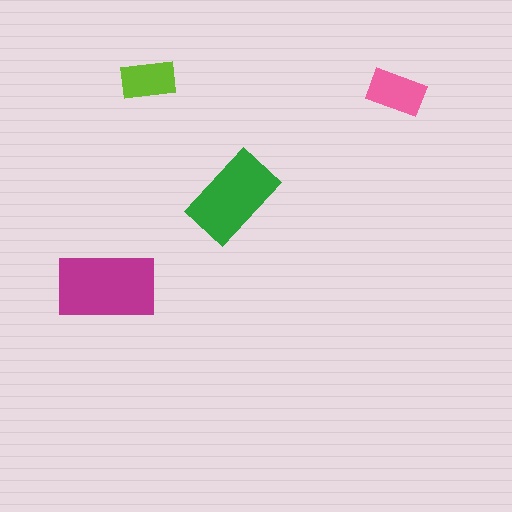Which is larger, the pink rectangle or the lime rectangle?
The pink one.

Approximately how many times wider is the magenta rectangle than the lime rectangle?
About 2 times wider.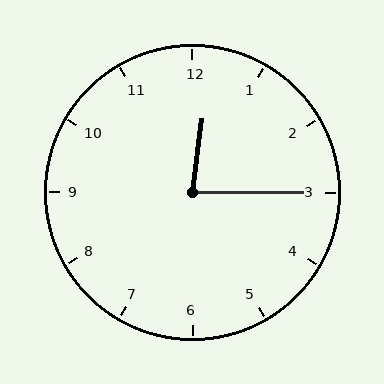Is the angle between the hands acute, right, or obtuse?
It is acute.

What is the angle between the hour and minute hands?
Approximately 82 degrees.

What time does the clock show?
12:15.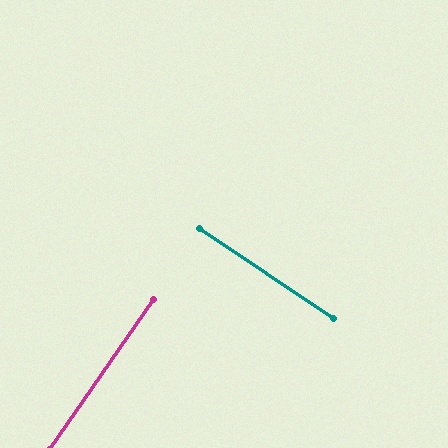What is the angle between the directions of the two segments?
Approximately 89 degrees.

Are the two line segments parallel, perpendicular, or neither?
Perpendicular — they meet at approximately 89°.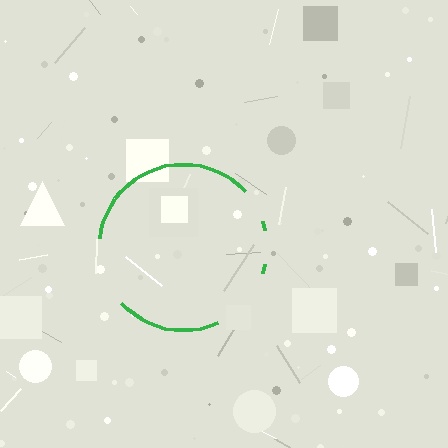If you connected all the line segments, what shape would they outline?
They would outline a circle.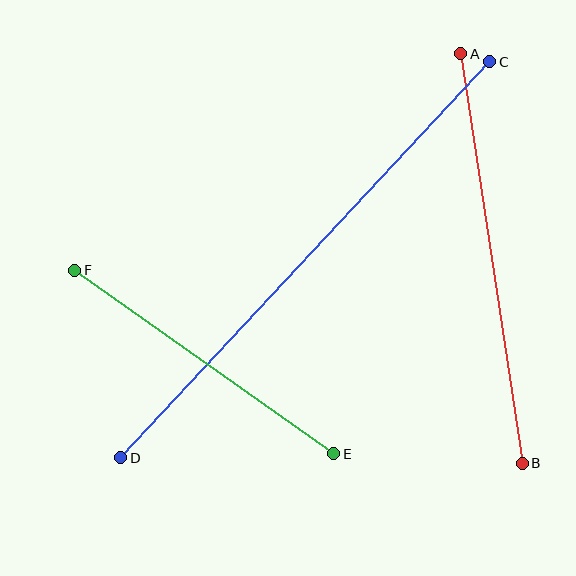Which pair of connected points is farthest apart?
Points C and D are farthest apart.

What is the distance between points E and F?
The distance is approximately 317 pixels.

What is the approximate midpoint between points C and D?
The midpoint is at approximately (305, 260) pixels.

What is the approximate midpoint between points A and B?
The midpoint is at approximately (492, 259) pixels.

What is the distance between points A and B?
The distance is approximately 414 pixels.